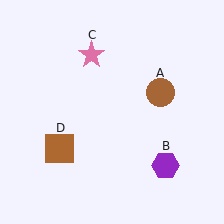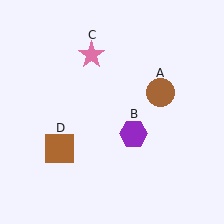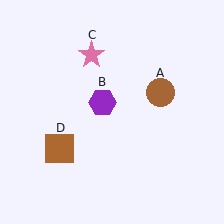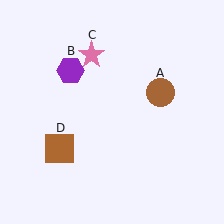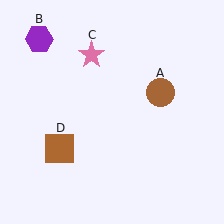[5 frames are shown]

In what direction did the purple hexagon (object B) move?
The purple hexagon (object B) moved up and to the left.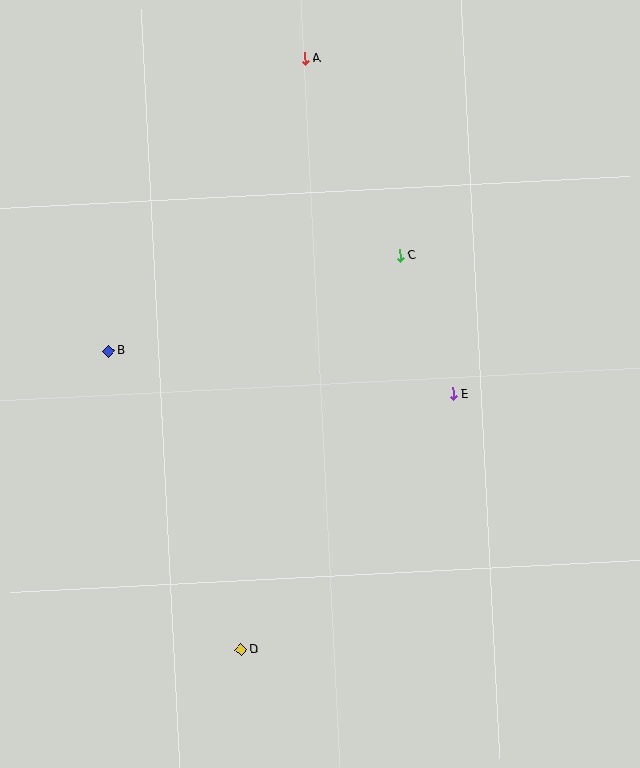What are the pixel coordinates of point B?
Point B is at (109, 351).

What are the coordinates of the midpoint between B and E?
The midpoint between B and E is at (281, 372).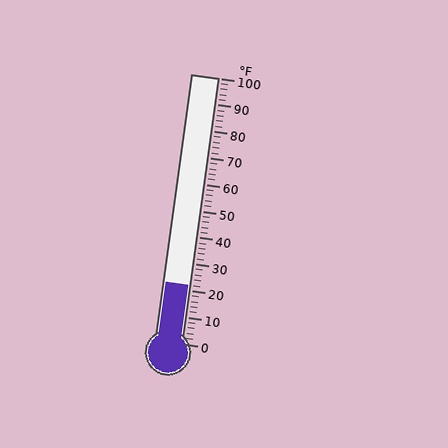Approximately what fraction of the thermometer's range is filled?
The thermometer is filled to approximately 20% of its range.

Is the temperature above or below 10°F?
The temperature is above 10°F.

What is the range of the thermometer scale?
The thermometer scale ranges from 0°F to 100°F.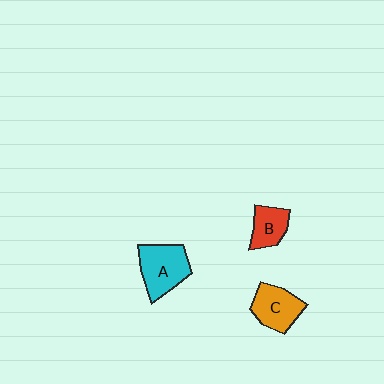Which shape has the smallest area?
Shape B (red).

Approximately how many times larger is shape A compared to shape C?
Approximately 1.2 times.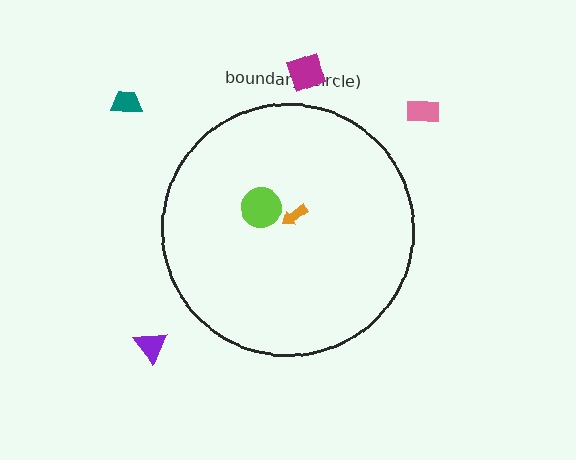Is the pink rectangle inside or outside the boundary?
Outside.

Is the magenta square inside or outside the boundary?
Outside.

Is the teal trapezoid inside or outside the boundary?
Outside.